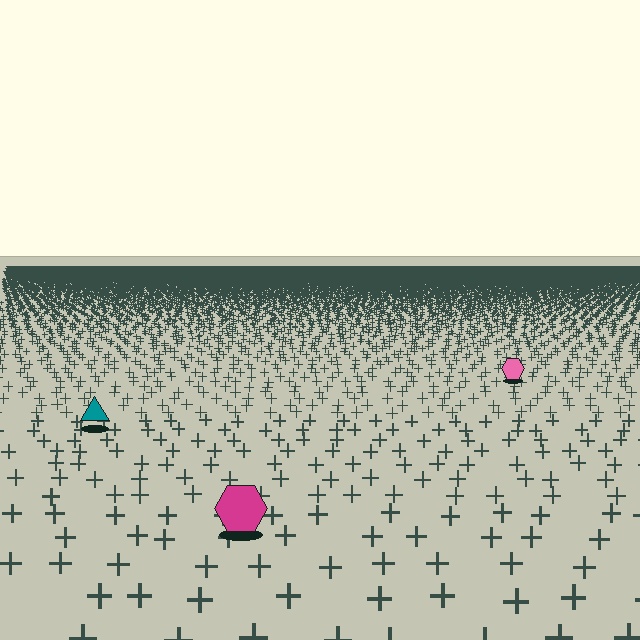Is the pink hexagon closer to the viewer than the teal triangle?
No. The teal triangle is closer — you can tell from the texture gradient: the ground texture is coarser near it.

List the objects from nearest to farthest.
From nearest to farthest: the magenta hexagon, the teal triangle, the pink hexagon.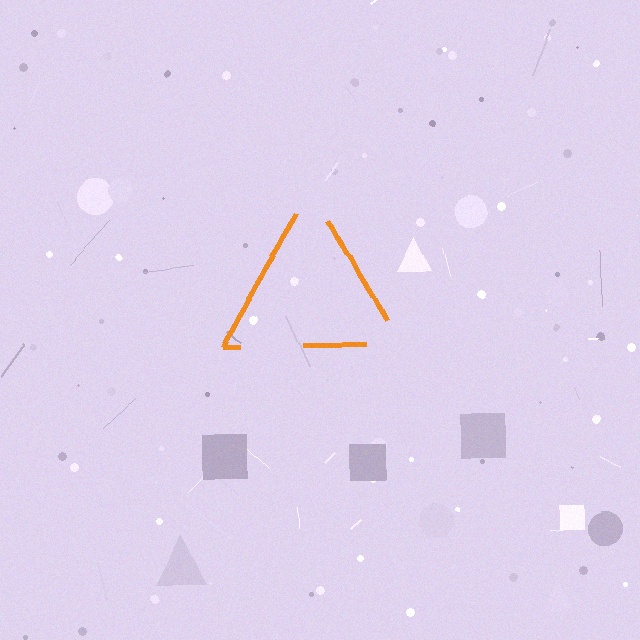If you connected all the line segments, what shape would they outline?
They would outline a triangle.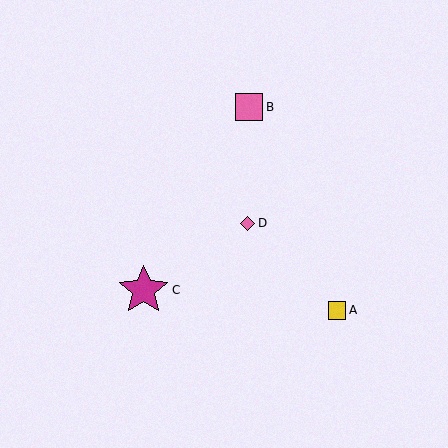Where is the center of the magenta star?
The center of the magenta star is at (144, 290).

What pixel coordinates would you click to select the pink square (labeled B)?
Click at (249, 107) to select the pink square B.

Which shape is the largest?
The magenta star (labeled C) is the largest.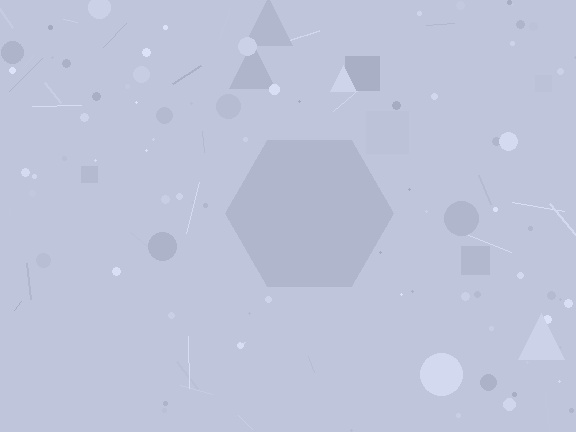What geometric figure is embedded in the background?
A hexagon is embedded in the background.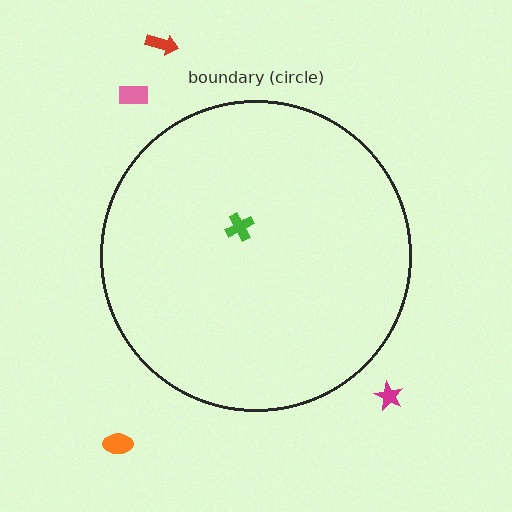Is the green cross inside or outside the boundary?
Inside.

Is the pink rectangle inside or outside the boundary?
Outside.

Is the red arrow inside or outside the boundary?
Outside.